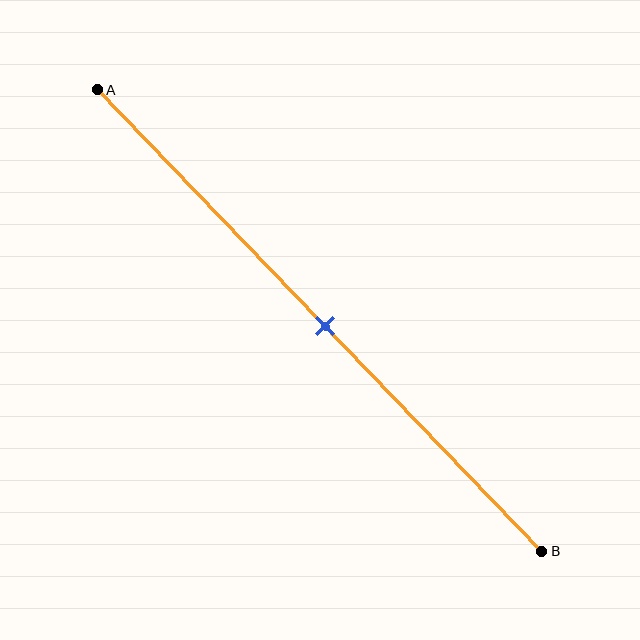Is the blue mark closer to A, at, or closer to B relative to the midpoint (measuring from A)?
The blue mark is approximately at the midpoint of segment AB.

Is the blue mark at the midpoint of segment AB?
Yes, the mark is approximately at the midpoint.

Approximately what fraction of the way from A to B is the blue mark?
The blue mark is approximately 50% of the way from A to B.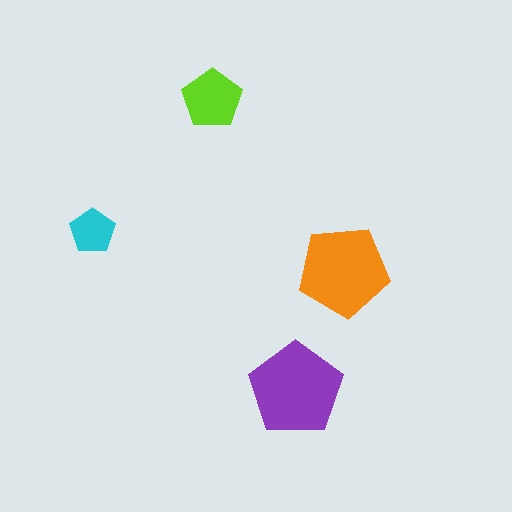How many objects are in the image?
There are 4 objects in the image.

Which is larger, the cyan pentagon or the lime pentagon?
The lime one.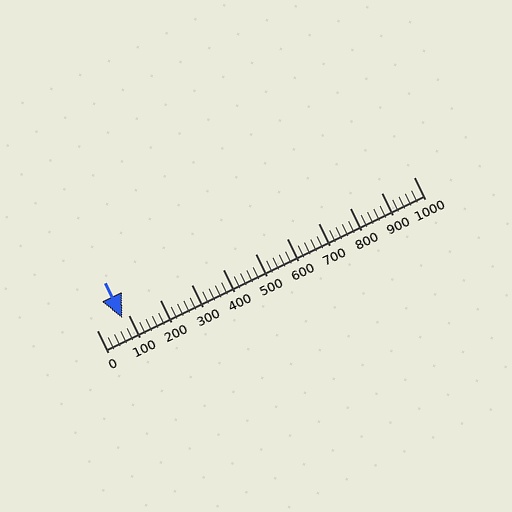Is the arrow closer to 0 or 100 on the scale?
The arrow is closer to 100.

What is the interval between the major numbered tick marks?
The major tick marks are spaced 100 units apart.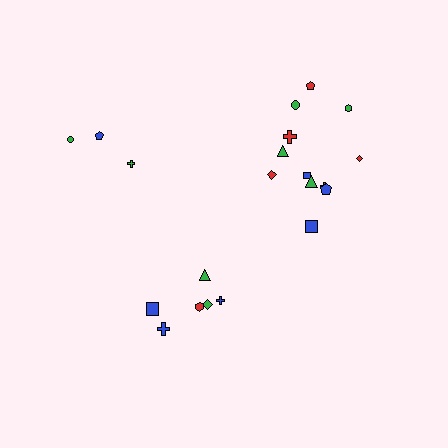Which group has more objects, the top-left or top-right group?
The top-right group.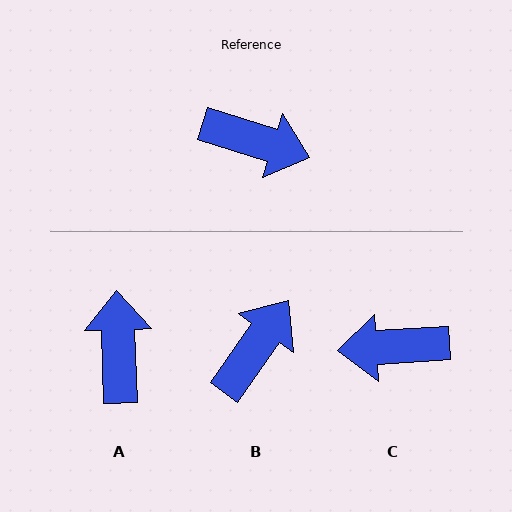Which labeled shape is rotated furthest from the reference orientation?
C, about 159 degrees away.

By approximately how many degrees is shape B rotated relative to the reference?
Approximately 72 degrees counter-clockwise.